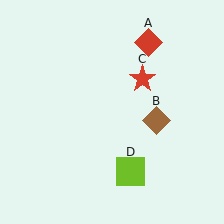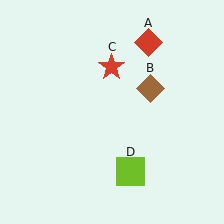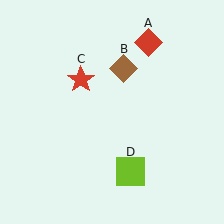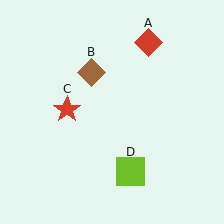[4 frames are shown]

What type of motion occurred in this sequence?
The brown diamond (object B), red star (object C) rotated counterclockwise around the center of the scene.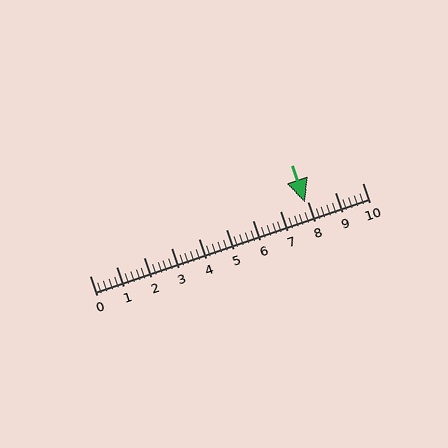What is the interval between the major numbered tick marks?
The major tick marks are spaced 1 units apart.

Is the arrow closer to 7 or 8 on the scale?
The arrow is closer to 8.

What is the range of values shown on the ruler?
The ruler shows values from 0 to 10.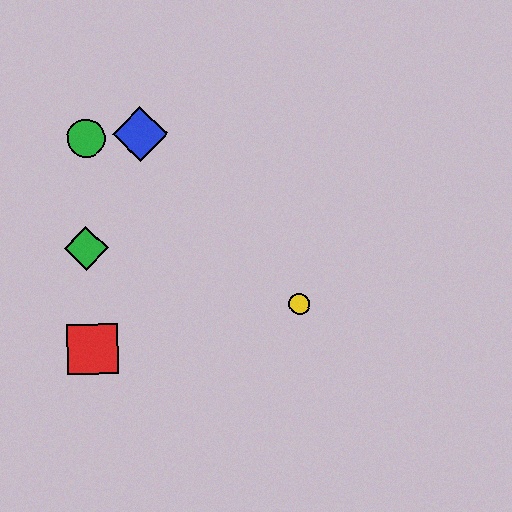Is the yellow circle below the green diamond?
Yes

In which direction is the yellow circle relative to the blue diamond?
The yellow circle is below the blue diamond.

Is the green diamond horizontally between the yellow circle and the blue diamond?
No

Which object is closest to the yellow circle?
The red square is closest to the yellow circle.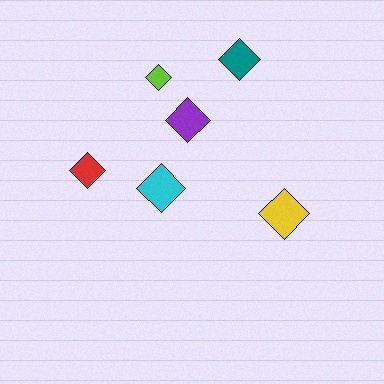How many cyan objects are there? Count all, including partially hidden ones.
There is 1 cyan object.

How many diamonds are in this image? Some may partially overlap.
There are 6 diamonds.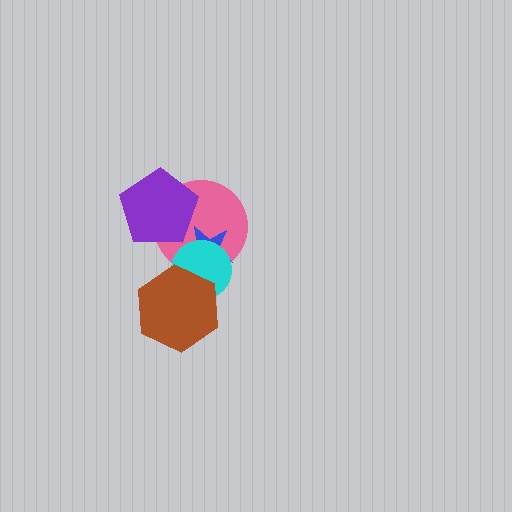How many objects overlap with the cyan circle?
3 objects overlap with the cyan circle.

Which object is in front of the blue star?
The cyan circle is in front of the blue star.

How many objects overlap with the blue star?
2 objects overlap with the blue star.